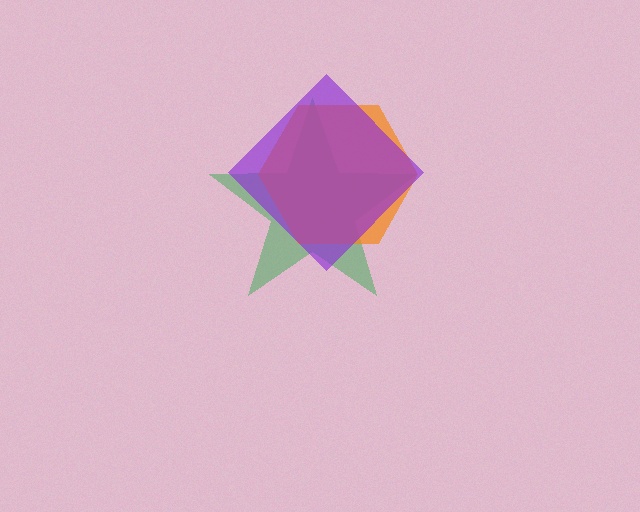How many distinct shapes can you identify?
There are 3 distinct shapes: a green star, an orange hexagon, a purple diamond.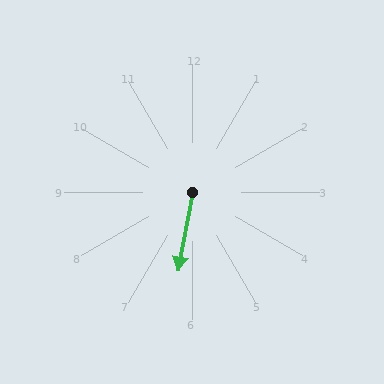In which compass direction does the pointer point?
South.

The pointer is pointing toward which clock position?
Roughly 6 o'clock.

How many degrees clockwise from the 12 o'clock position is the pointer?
Approximately 190 degrees.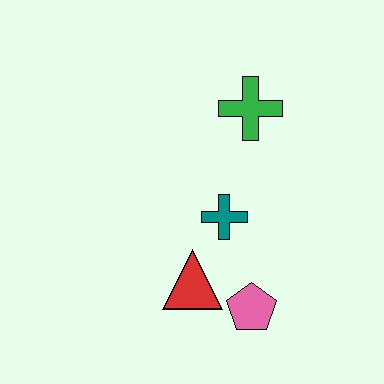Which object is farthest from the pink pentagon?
The green cross is farthest from the pink pentagon.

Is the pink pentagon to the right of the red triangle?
Yes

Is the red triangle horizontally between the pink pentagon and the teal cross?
No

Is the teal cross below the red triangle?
No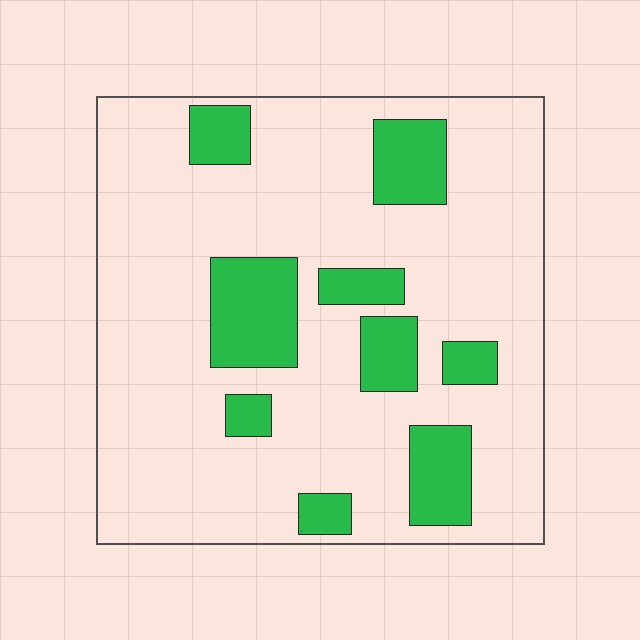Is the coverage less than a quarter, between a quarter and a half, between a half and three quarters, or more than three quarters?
Less than a quarter.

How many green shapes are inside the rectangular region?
9.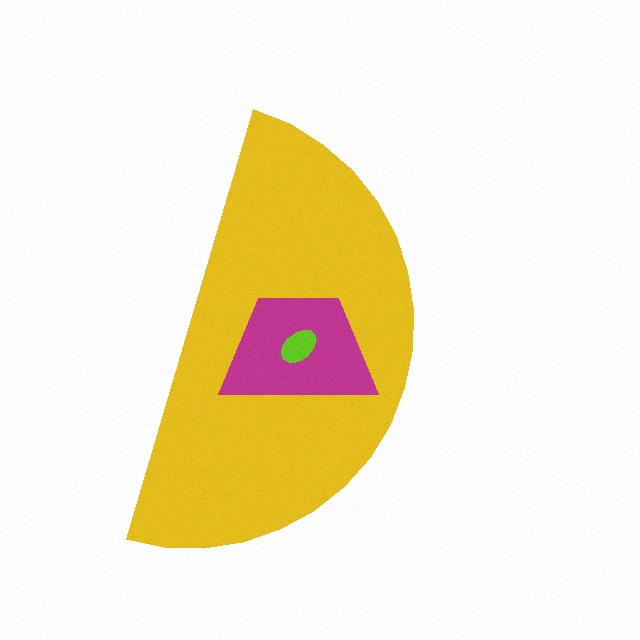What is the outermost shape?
The yellow semicircle.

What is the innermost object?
The lime ellipse.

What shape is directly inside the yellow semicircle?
The magenta trapezoid.